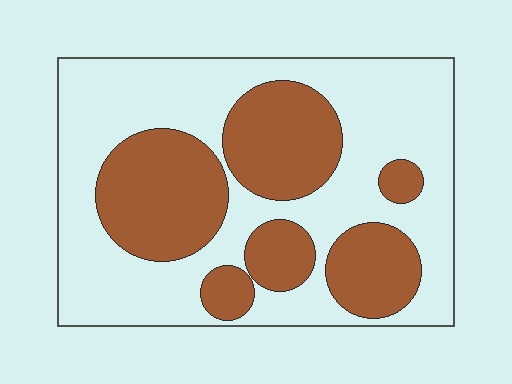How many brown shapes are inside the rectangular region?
6.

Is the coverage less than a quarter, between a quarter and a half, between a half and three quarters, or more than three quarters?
Between a quarter and a half.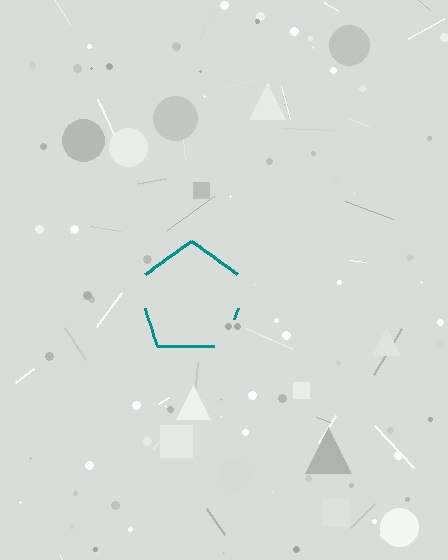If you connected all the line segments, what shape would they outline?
They would outline a pentagon.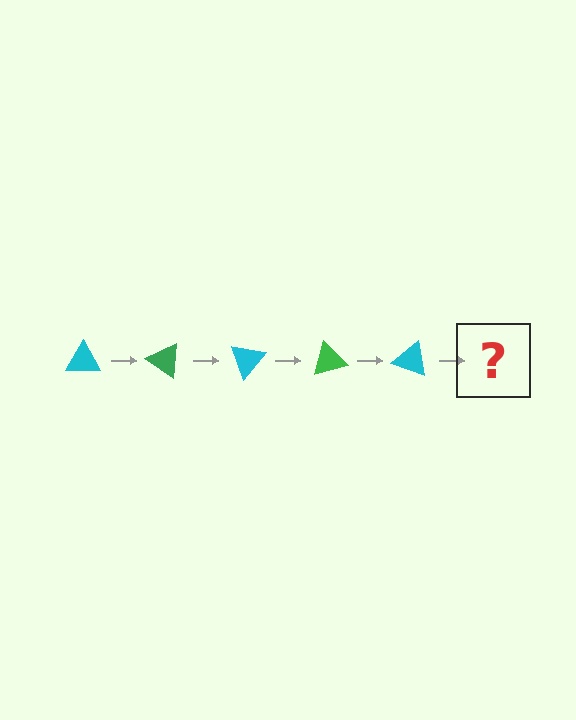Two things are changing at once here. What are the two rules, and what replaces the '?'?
The two rules are that it rotates 35 degrees each step and the color cycles through cyan and green. The '?' should be a green triangle, rotated 175 degrees from the start.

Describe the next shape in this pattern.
It should be a green triangle, rotated 175 degrees from the start.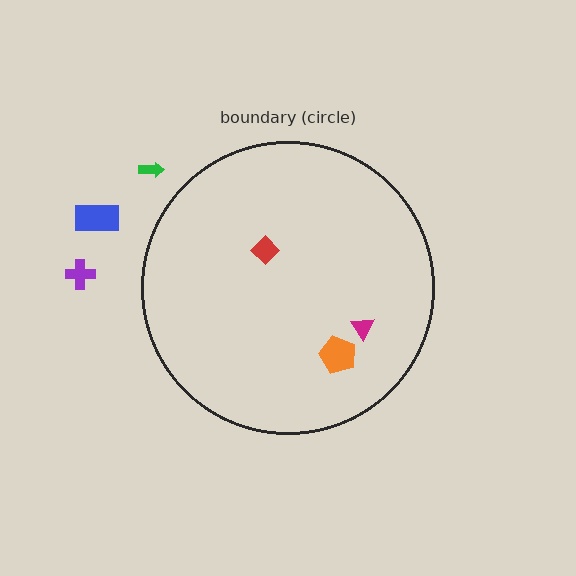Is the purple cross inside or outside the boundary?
Outside.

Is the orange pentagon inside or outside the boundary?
Inside.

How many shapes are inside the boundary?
3 inside, 3 outside.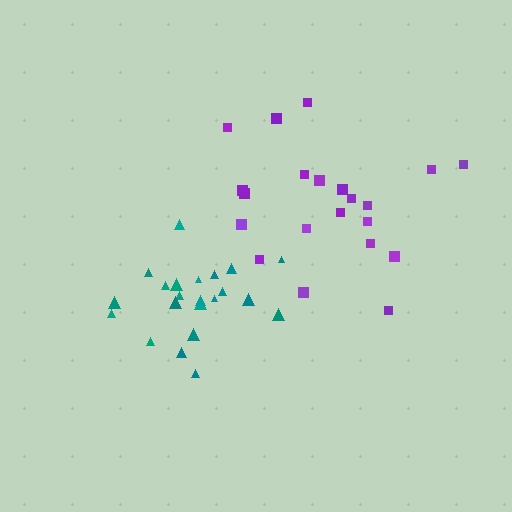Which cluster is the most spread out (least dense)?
Purple.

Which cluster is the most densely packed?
Teal.